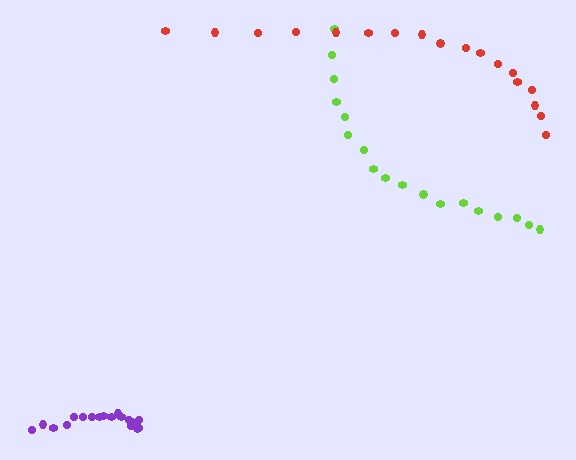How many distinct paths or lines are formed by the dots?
There are 3 distinct paths.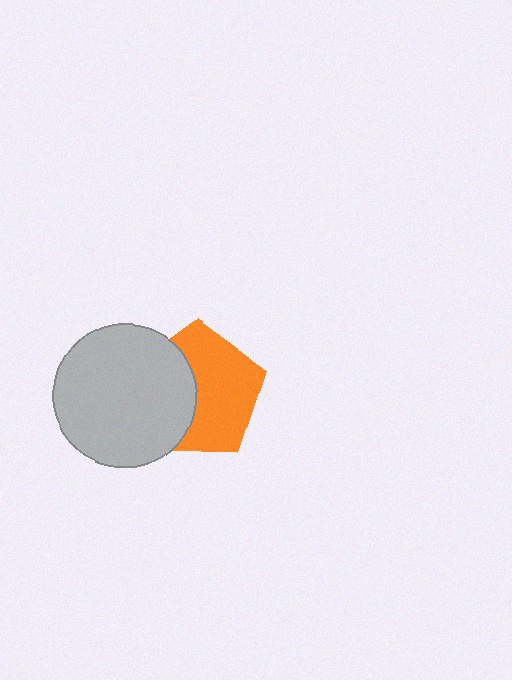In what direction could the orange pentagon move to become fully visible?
The orange pentagon could move right. That would shift it out from behind the light gray circle entirely.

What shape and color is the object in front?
The object in front is a light gray circle.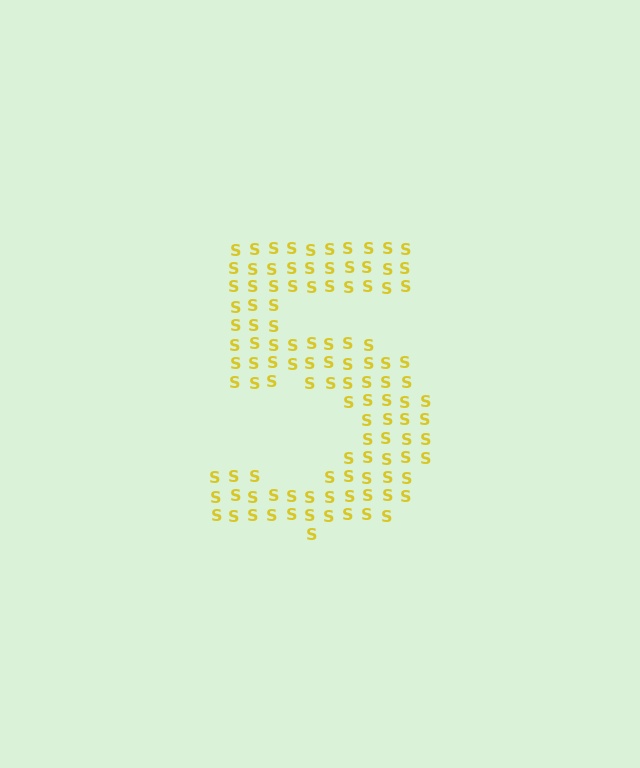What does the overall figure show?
The overall figure shows the digit 5.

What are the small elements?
The small elements are letter S's.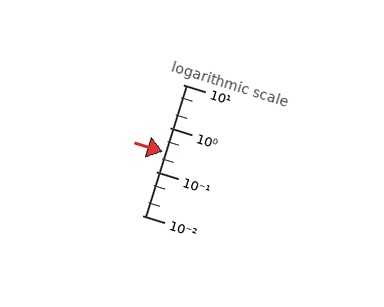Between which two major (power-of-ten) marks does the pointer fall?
The pointer is between 0.1 and 1.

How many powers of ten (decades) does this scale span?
The scale spans 3 decades, from 0.01 to 10.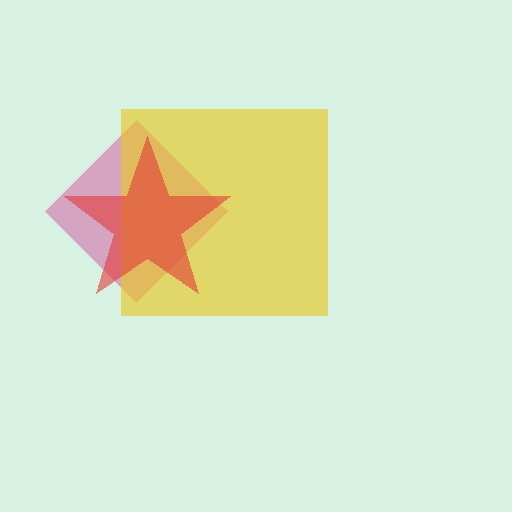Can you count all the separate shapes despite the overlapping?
Yes, there are 3 separate shapes.